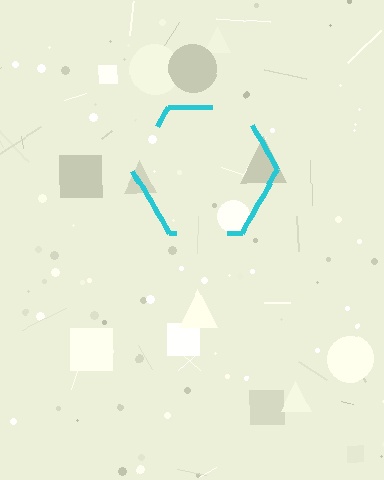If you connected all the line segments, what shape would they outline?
They would outline a hexagon.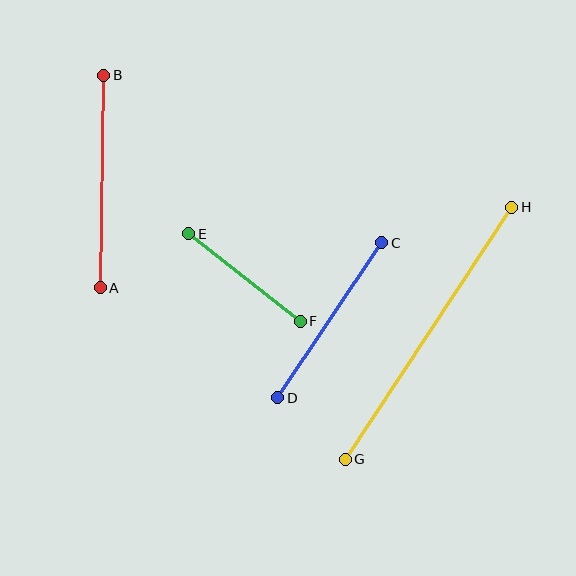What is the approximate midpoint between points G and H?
The midpoint is at approximately (428, 333) pixels.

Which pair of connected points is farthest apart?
Points G and H are farthest apart.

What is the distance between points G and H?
The distance is approximately 302 pixels.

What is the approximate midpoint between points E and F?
The midpoint is at approximately (245, 278) pixels.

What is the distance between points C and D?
The distance is approximately 187 pixels.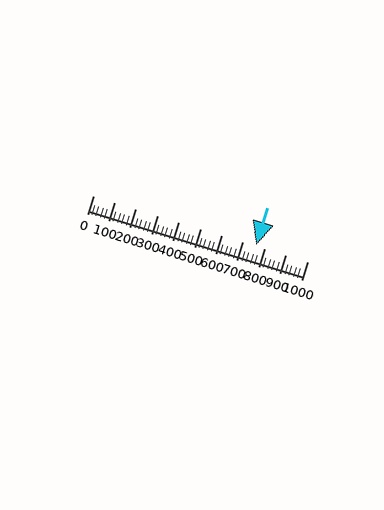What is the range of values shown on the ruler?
The ruler shows values from 0 to 1000.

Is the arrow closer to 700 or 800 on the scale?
The arrow is closer to 800.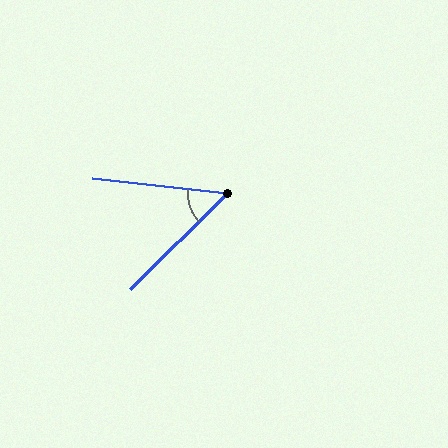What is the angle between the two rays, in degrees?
Approximately 51 degrees.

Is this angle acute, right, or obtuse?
It is acute.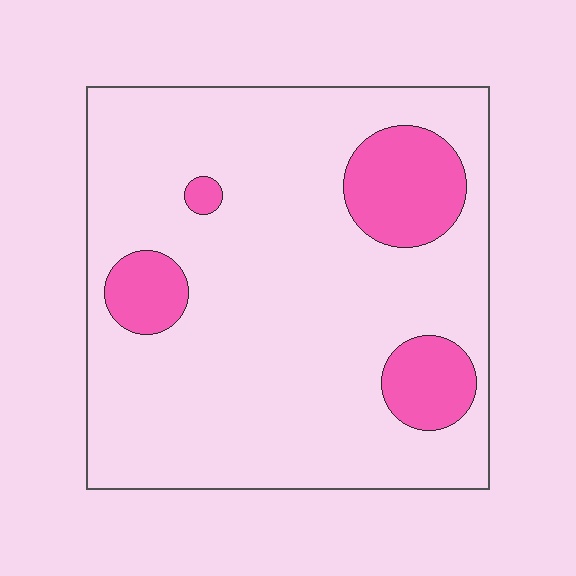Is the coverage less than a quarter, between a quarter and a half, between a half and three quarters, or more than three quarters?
Less than a quarter.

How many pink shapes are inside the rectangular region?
4.